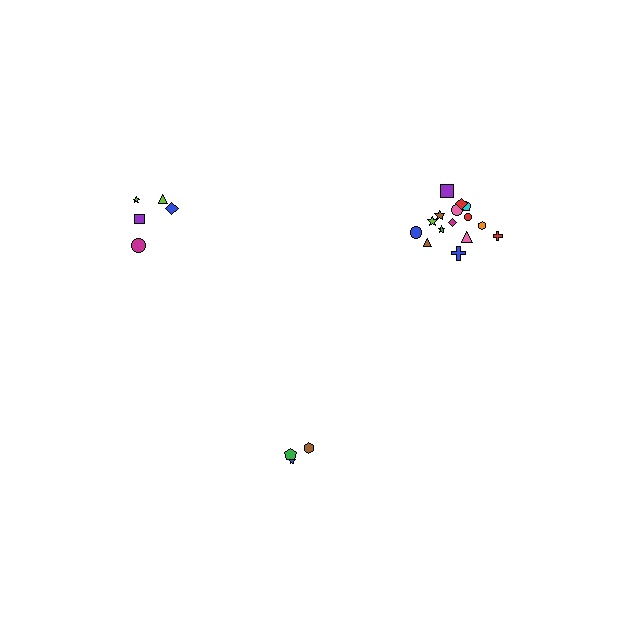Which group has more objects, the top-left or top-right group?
The top-right group.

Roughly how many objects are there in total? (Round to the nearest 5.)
Roughly 25 objects in total.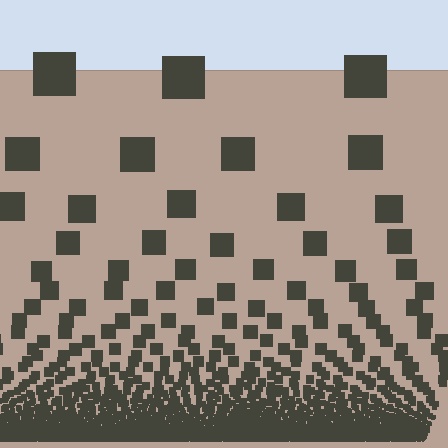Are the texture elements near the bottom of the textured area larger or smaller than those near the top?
Smaller. The gradient is inverted — elements near the bottom are smaller and denser.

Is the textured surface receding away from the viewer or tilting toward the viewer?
The surface appears to tilt toward the viewer. Texture elements get larger and sparser toward the top.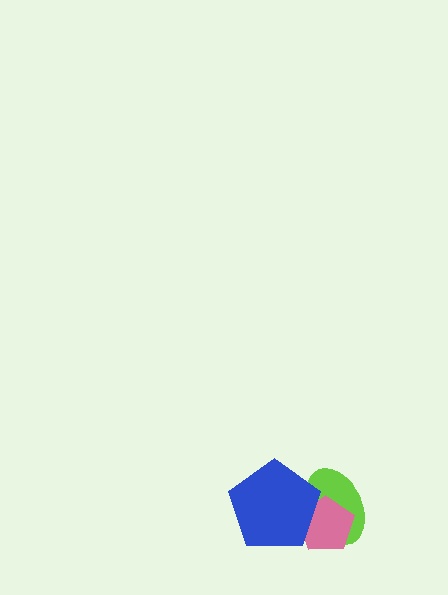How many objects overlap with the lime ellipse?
2 objects overlap with the lime ellipse.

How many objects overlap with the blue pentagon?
2 objects overlap with the blue pentagon.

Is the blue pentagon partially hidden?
No, no other shape covers it.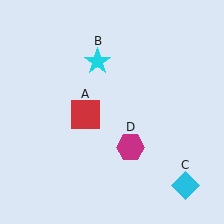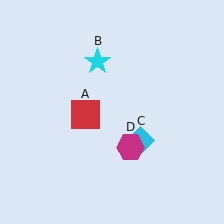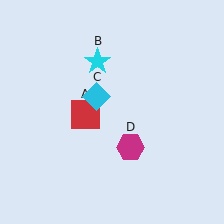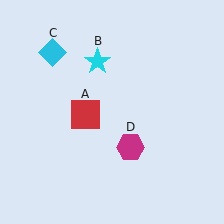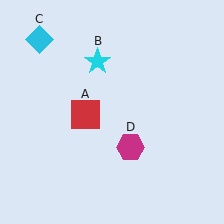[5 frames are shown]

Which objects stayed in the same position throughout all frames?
Red square (object A) and cyan star (object B) and magenta hexagon (object D) remained stationary.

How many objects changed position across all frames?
1 object changed position: cyan diamond (object C).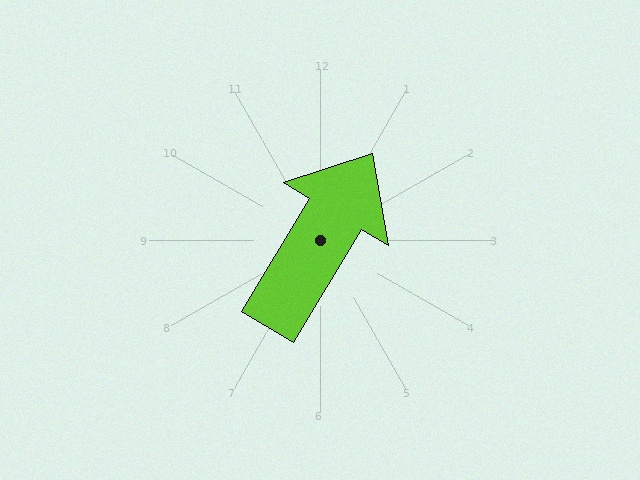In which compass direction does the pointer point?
Northeast.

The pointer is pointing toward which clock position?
Roughly 1 o'clock.